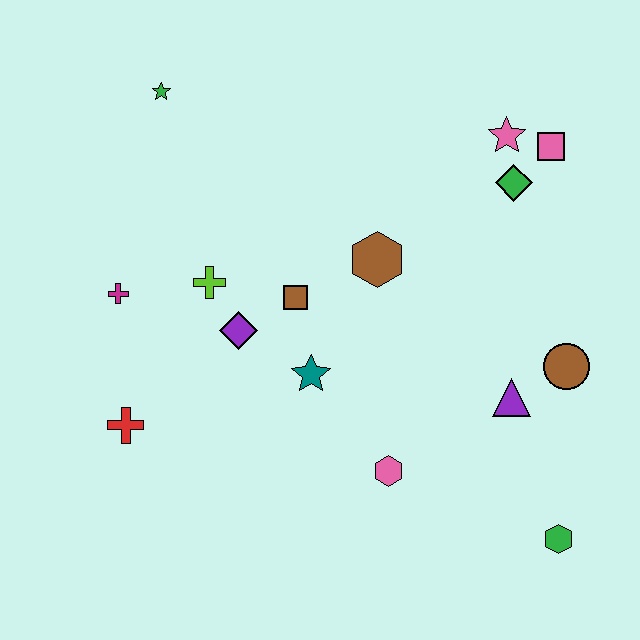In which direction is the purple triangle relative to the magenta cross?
The purple triangle is to the right of the magenta cross.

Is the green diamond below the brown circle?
No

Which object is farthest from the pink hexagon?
The green star is farthest from the pink hexagon.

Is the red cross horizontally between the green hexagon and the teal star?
No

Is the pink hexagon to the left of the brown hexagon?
No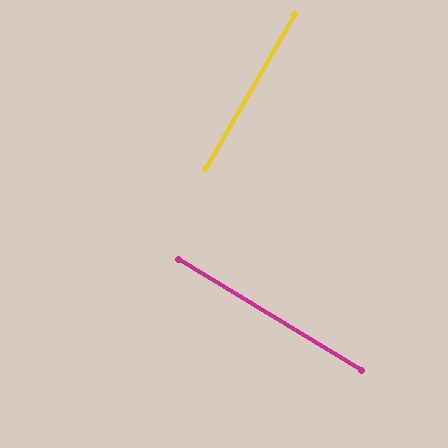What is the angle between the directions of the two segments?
Approximately 89 degrees.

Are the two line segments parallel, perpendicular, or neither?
Perpendicular — they meet at approximately 89°.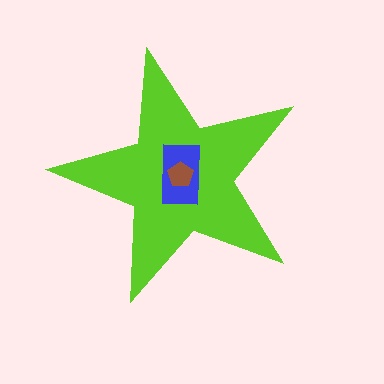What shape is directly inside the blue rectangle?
The brown pentagon.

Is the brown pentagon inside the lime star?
Yes.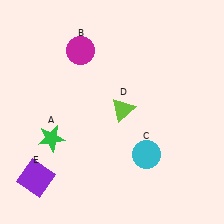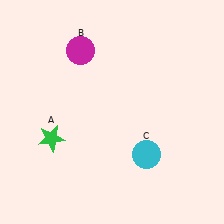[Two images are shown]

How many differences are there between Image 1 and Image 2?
There are 2 differences between the two images.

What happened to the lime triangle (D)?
The lime triangle (D) was removed in Image 2. It was in the top-right area of Image 1.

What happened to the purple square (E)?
The purple square (E) was removed in Image 2. It was in the bottom-left area of Image 1.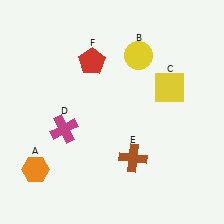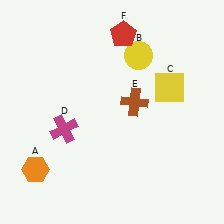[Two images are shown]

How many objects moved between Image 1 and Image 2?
2 objects moved between the two images.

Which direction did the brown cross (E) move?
The brown cross (E) moved up.